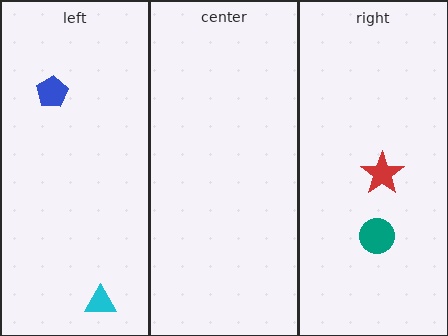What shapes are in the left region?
The blue pentagon, the cyan triangle.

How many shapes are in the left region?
2.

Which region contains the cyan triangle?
The left region.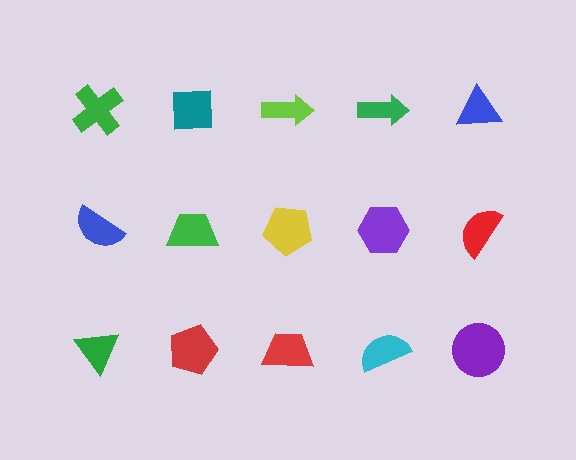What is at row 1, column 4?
A green arrow.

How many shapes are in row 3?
5 shapes.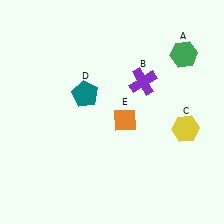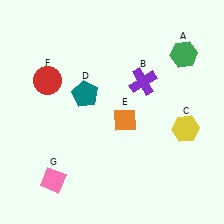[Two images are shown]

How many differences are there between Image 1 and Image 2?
There are 2 differences between the two images.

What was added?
A red circle (F), a pink diamond (G) were added in Image 2.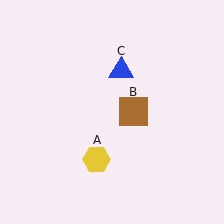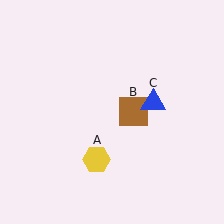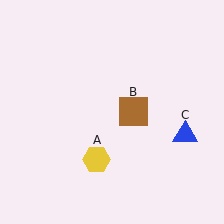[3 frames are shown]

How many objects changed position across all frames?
1 object changed position: blue triangle (object C).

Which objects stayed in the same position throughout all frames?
Yellow hexagon (object A) and brown square (object B) remained stationary.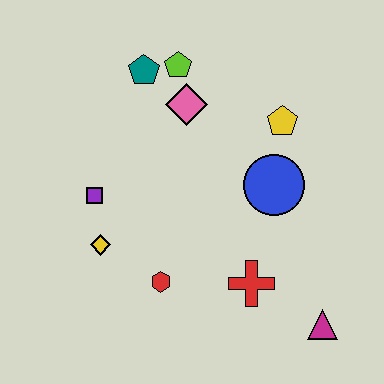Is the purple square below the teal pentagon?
Yes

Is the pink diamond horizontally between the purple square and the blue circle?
Yes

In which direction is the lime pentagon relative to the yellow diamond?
The lime pentagon is above the yellow diamond.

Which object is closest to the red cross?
The magenta triangle is closest to the red cross.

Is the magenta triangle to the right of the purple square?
Yes